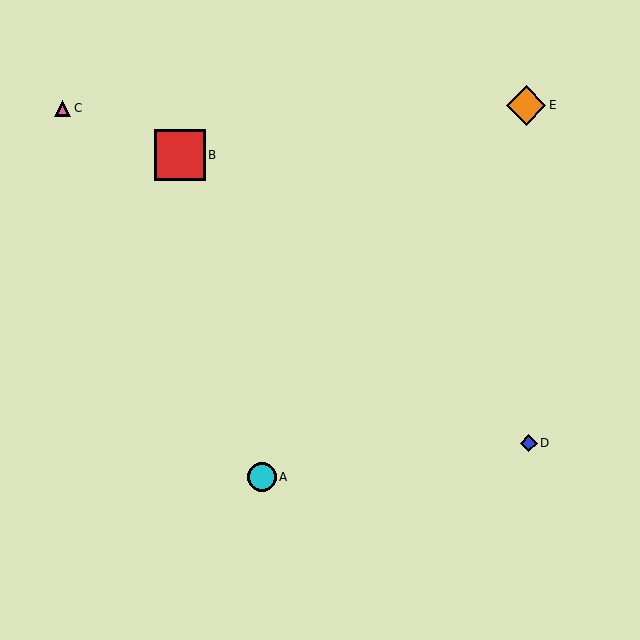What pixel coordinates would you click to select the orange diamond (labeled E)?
Click at (526, 105) to select the orange diamond E.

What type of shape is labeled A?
Shape A is a cyan circle.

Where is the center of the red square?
The center of the red square is at (180, 155).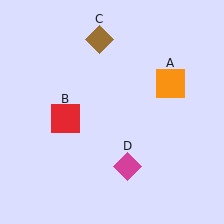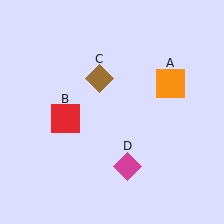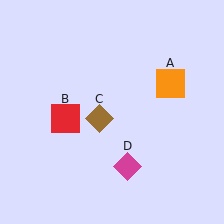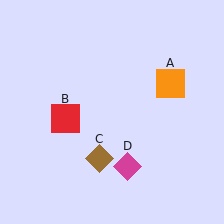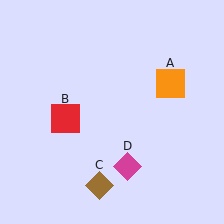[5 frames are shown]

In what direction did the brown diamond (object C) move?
The brown diamond (object C) moved down.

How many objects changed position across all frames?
1 object changed position: brown diamond (object C).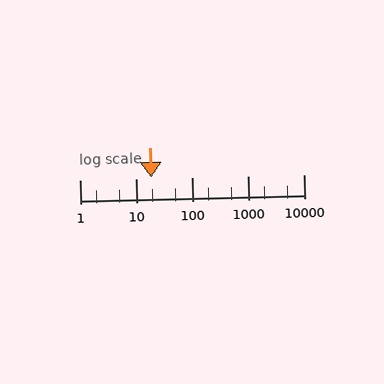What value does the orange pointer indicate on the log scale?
The pointer indicates approximately 19.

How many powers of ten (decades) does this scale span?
The scale spans 4 decades, from 1 to 10000.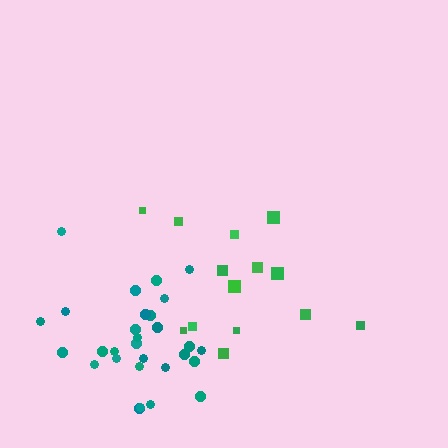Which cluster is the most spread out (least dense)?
Green.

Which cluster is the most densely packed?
Teal.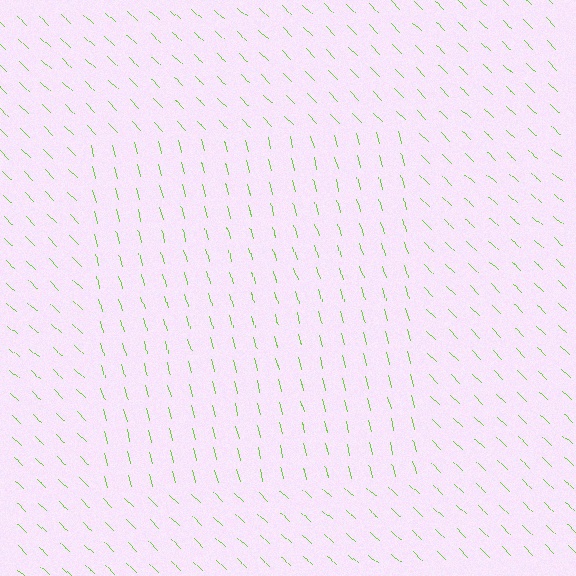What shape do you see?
I see a rectangle.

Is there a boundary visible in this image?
Yes, there is a texture boundary formed by a change in line orientation.